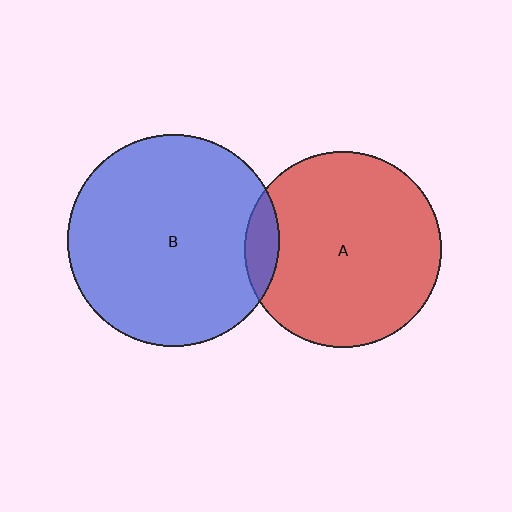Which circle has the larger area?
Circle B (blue).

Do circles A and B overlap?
Yes.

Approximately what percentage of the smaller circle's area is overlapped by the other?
Approximately 10%.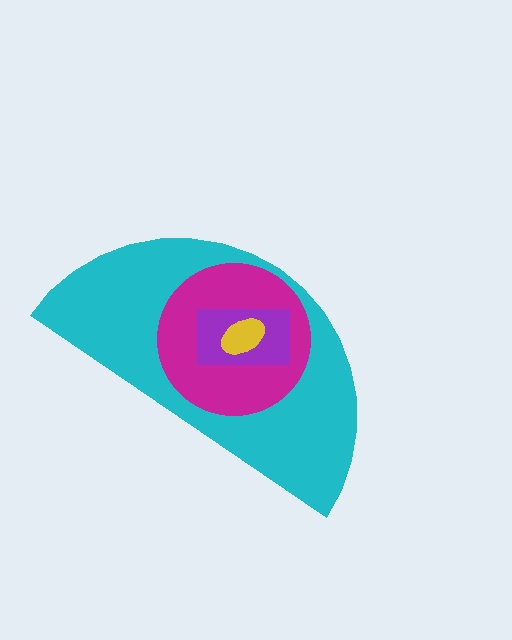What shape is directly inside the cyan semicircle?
The magenta circle.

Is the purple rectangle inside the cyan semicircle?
Yes.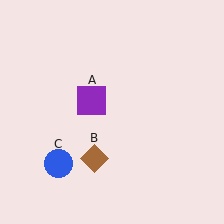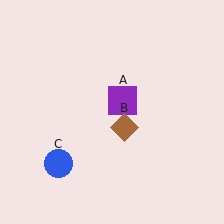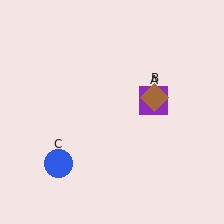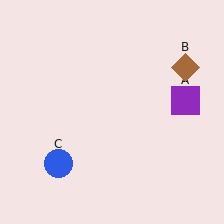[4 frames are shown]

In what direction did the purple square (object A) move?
The purple square (object A) moved right.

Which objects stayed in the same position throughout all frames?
Blue circle (object C) remained stationary.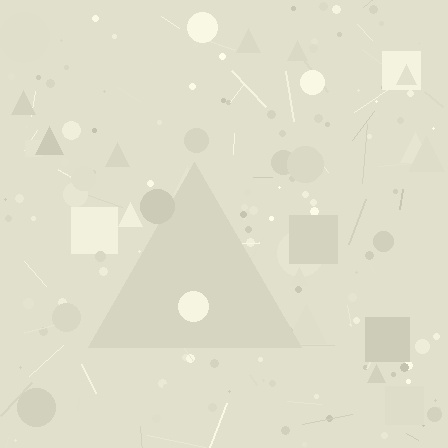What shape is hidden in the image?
A triangle is hidden in the image.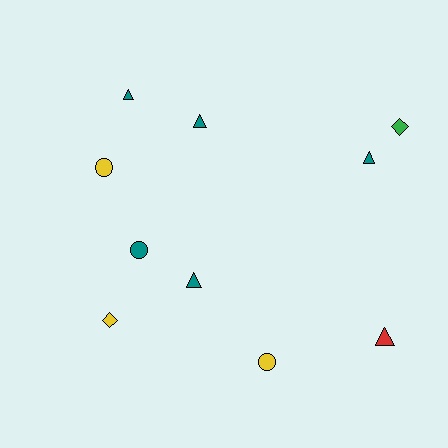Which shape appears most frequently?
Triangle, with 5 objects.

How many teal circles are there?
There is 1 teal circle.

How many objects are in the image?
There are 10 objects.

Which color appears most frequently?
Teal, with 5 objects.